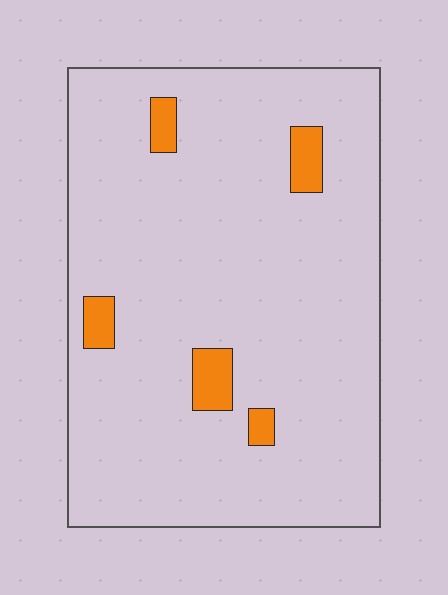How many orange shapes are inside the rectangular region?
5.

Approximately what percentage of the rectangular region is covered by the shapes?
Approximately 5%.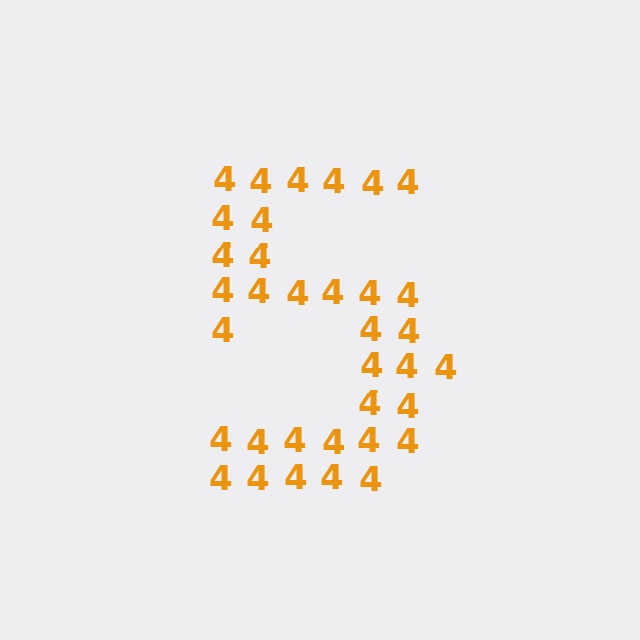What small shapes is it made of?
It is made of small digit 4's.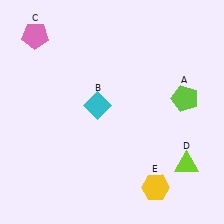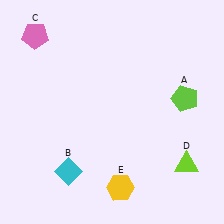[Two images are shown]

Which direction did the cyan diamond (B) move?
The cyan diamond (B) moved down.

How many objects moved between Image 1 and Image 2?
2 objects moved between the two images.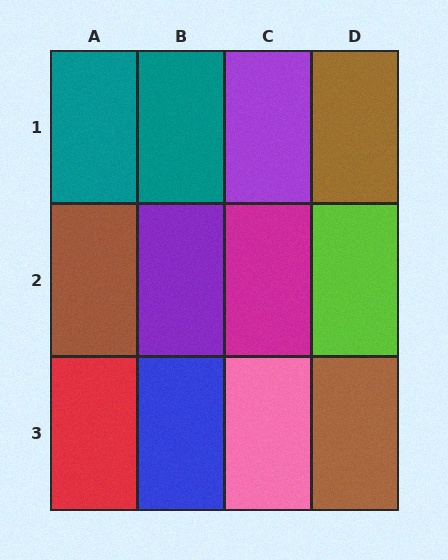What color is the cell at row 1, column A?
Teal.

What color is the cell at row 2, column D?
Lime.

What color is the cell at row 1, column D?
Brown.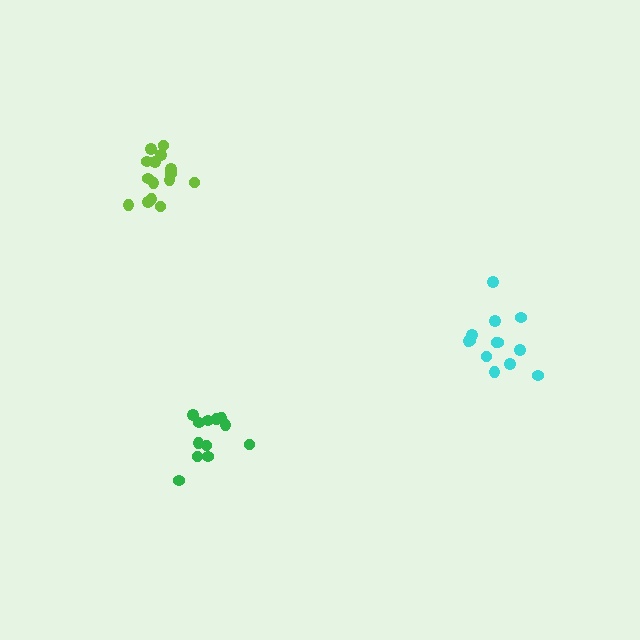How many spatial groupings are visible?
There are 3 spatial groupings.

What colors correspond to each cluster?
The clusters are colored: lime, cyan, green.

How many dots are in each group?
Group 1: 15 dots, Group 2: 13 dots, Group 3: 12 dots (40 total).